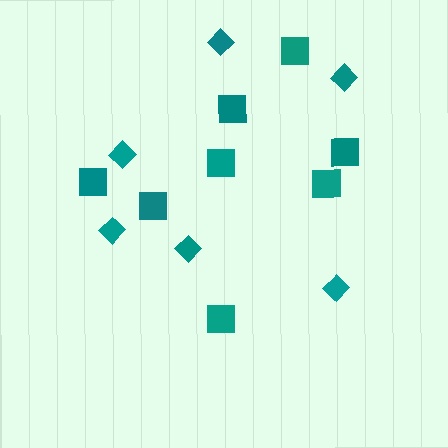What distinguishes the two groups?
There are 2 groups: one group of diamonds (6) and one group of squares (8).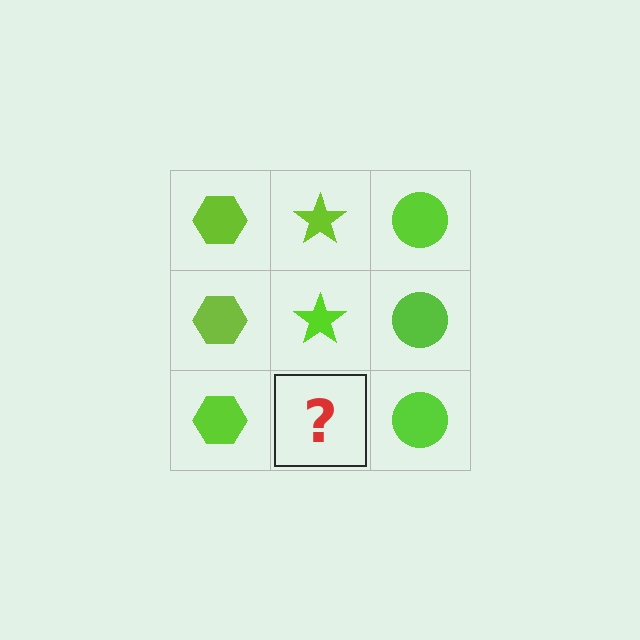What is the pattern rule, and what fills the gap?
The rule is that each column has a consistent shape. The gap should be filled with a lime star.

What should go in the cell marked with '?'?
The missing cell should contain a lime star.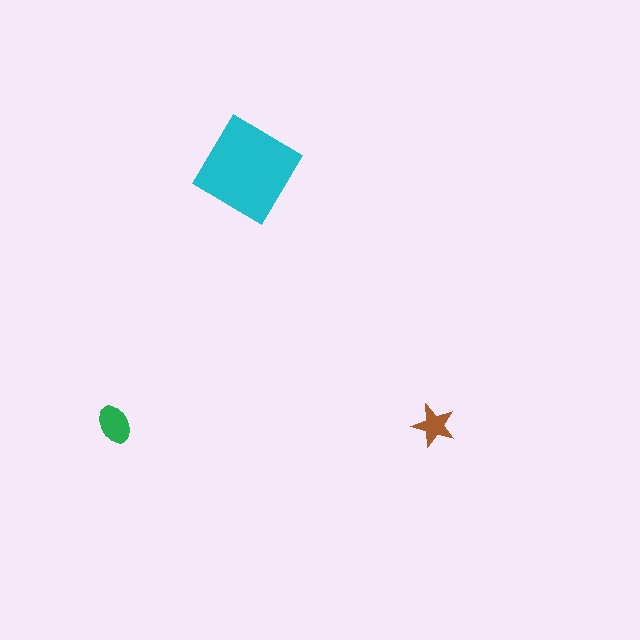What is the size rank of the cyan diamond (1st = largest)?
1st.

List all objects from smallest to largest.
The brown star, the green ellipse, the cyan diamond.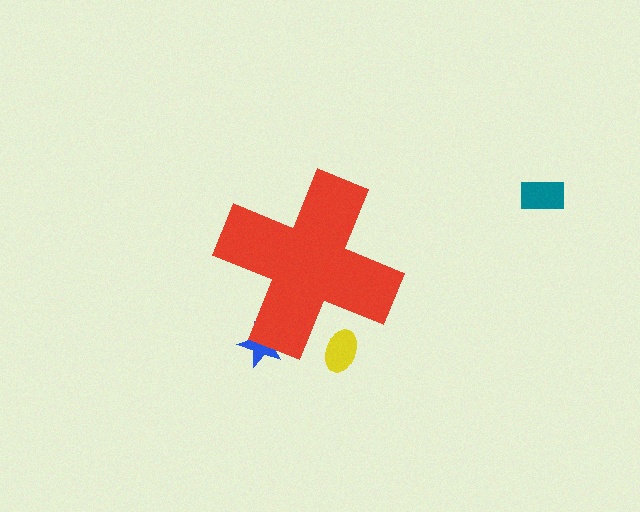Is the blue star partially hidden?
Yes, the blue star is partially hidden behind the red cross.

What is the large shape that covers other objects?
A red cross.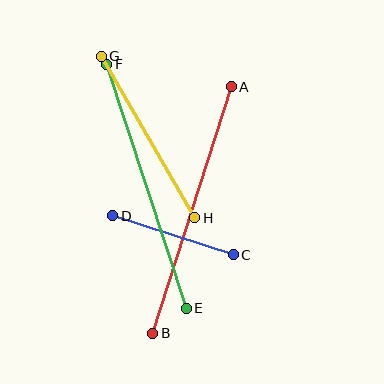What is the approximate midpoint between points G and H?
The midpoint is at approximately (148, 137) pixels.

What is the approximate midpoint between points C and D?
The midpoint is at approximately (173, 235) pixels.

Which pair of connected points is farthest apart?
Points A and B are farthest apart.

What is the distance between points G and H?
The distance is approximately 186 pixels.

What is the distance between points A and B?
The distance is approximately 259 pixels.